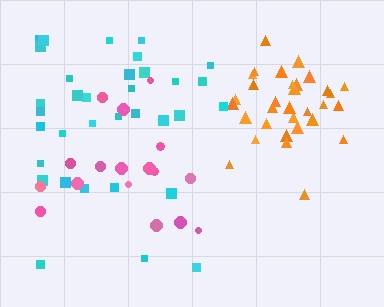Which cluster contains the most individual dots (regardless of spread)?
Cyan (34).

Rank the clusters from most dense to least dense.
orange, cyan, pink.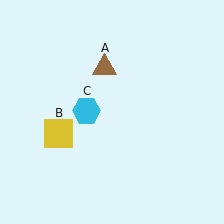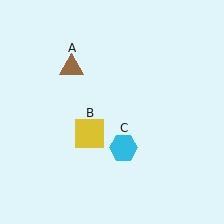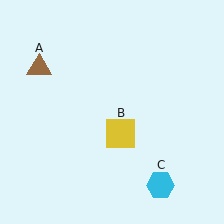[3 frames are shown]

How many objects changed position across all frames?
3 objects changed position: brown triangle (object A), yellow square (object B), cyan hexagon (object C).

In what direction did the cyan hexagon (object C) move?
The cyan hexagon (object C) moved down and to the right.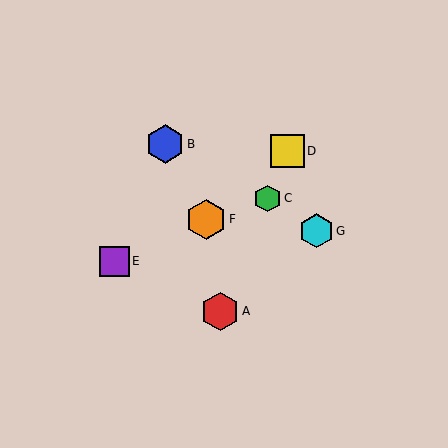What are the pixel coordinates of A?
Object A is at (220, 312).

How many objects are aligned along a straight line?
3 objects (A, C, D) are aligned along a straight line.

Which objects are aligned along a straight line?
Objects A, C, D are aligned along a straight line.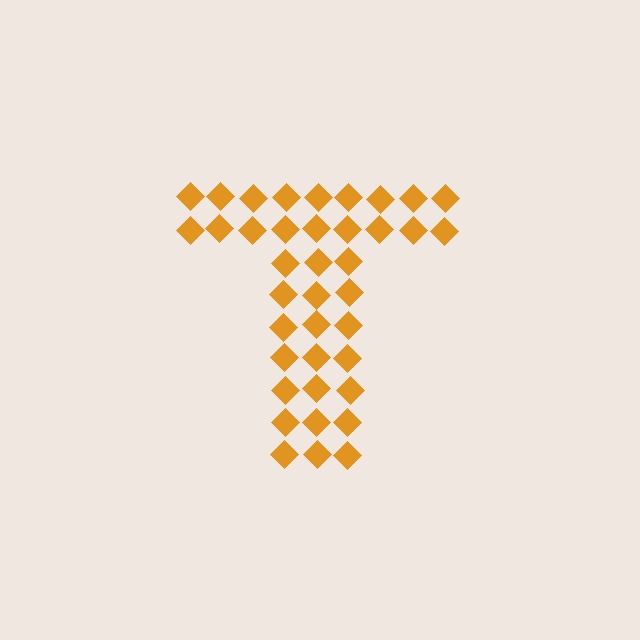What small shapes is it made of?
It is made of small diamonds.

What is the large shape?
The large shape is the letter T.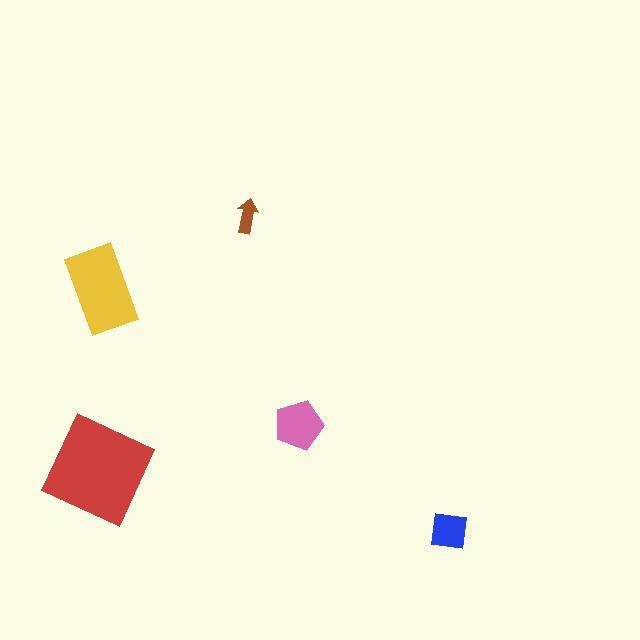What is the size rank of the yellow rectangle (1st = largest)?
2nd.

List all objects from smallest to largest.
The brown arrow, the blue square, the pink pentagon, the yellow rectangle, the red diamond.